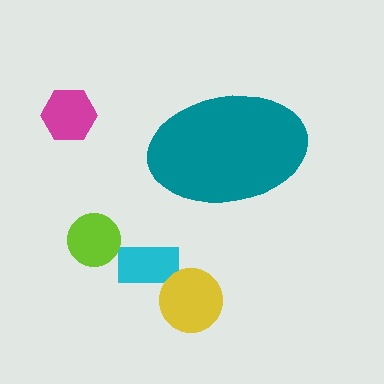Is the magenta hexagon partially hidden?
No, the magenta hexagon is fully visible.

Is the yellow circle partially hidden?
No, the yellow circle is fully visible.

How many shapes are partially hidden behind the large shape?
0 shapes are partially hidden.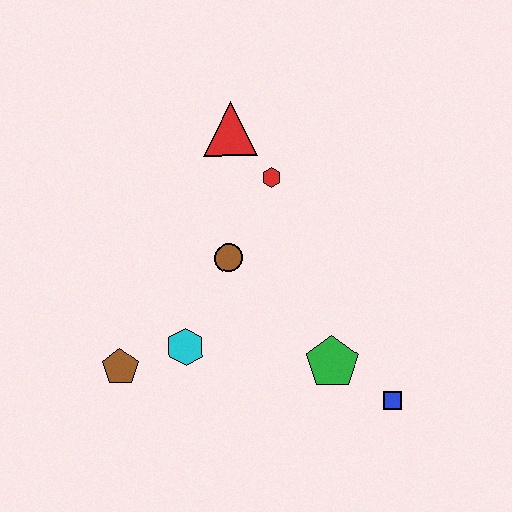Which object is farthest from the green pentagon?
The red triangle is farthest from the green pentagon.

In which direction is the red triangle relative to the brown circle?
The red triangle is above the brown circle.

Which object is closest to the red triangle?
The red hexagon is closest to the red triangle.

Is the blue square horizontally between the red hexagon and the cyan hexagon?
No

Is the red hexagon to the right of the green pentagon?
No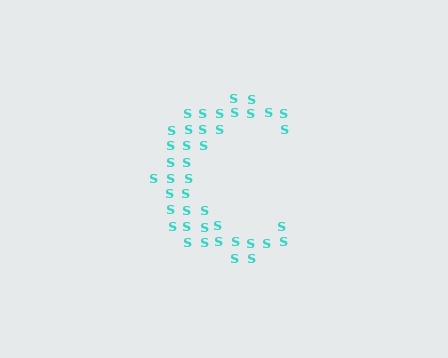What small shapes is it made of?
It is made of small letter S's.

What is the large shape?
The large shape is the letter C.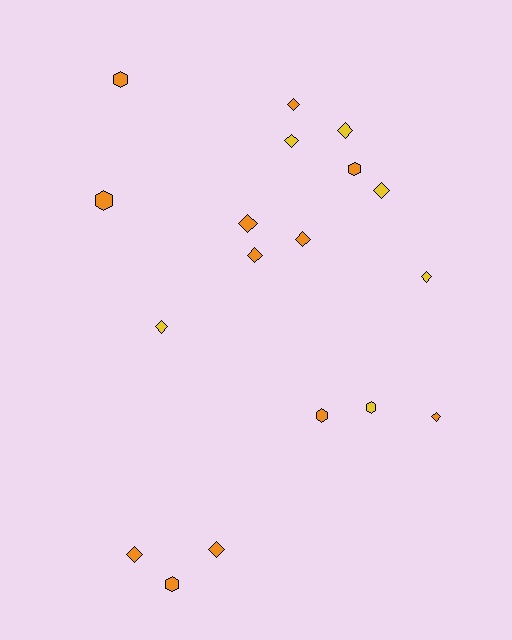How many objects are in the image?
There are 18 objects.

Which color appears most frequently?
Orange, with 12 objects.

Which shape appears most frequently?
Diamond, with 12 objects.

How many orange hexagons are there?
There are 5 orange hexagons.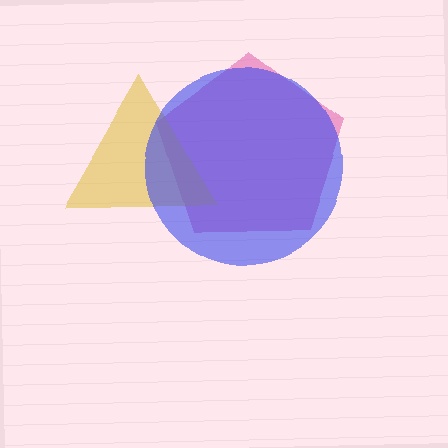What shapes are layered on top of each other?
The layered shapes are: a pink pentagon, a yellow triangle, a blue circle.